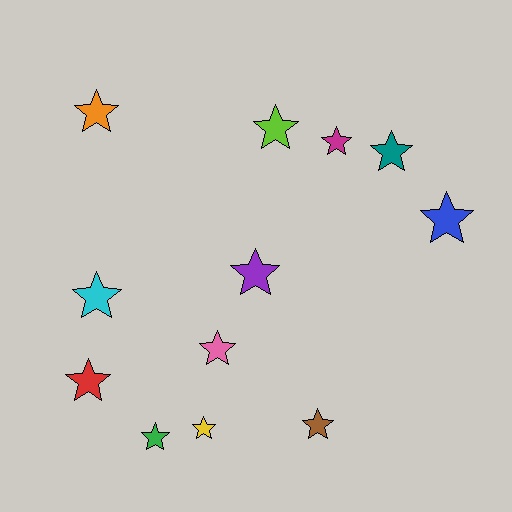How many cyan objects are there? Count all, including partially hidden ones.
There is 1 cyan object.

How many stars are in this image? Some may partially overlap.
There are 12 stars.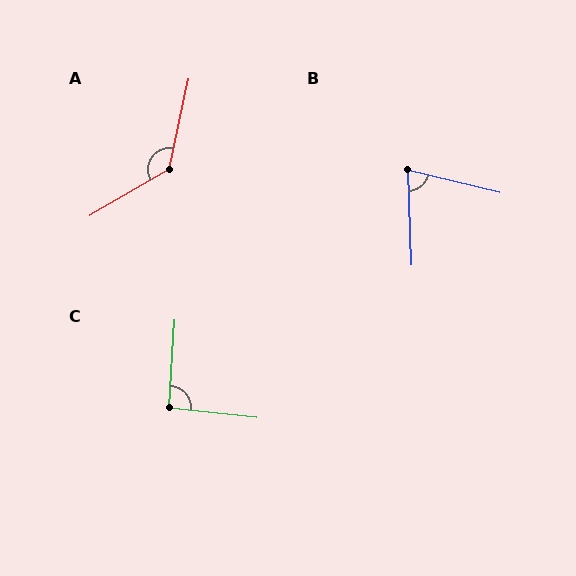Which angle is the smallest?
B, at approximately 74 degrees.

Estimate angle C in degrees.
Approximately 93 degrees.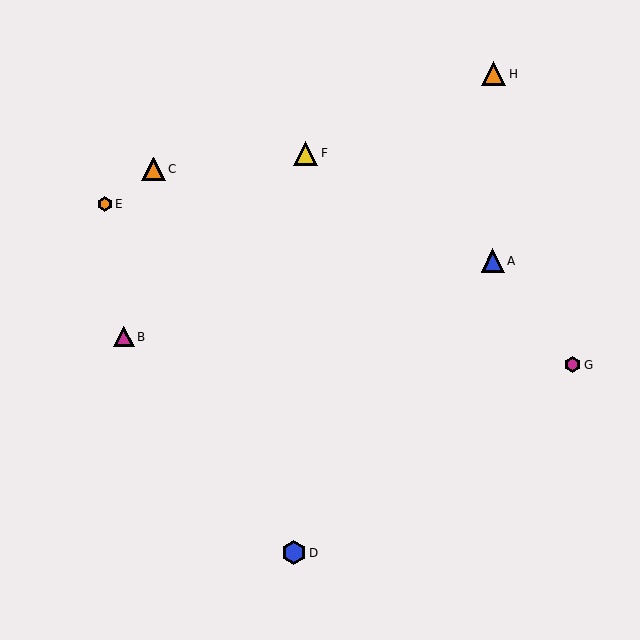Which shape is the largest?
The blue hexagon (labeled D) is the largest.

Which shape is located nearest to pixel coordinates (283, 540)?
The blue hexagon (labeled D) at (294, 553) is nearest to that location.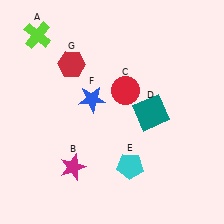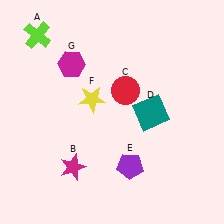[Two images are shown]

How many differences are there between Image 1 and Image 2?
There are 3 differences between the two images.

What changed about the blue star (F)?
In Image 1, F is blue. In Image 2, it changed to yellow.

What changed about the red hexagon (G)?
In Image 1, G is red. In Image 2, it changed to magenta.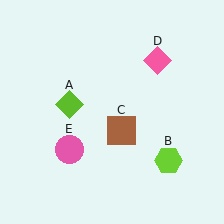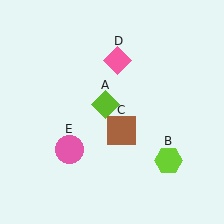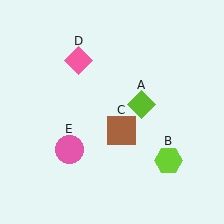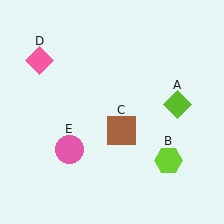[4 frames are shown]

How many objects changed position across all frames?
2 objects changed position: lime diamond (object A), pink diamond (object D).